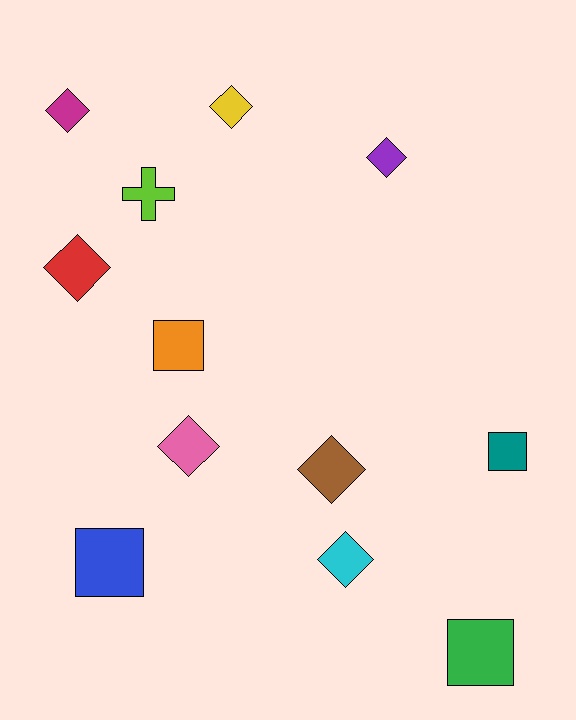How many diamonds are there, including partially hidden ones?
There are 7 diamonds.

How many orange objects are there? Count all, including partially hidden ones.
There is 1 orange object.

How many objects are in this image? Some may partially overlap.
There are 12 objects.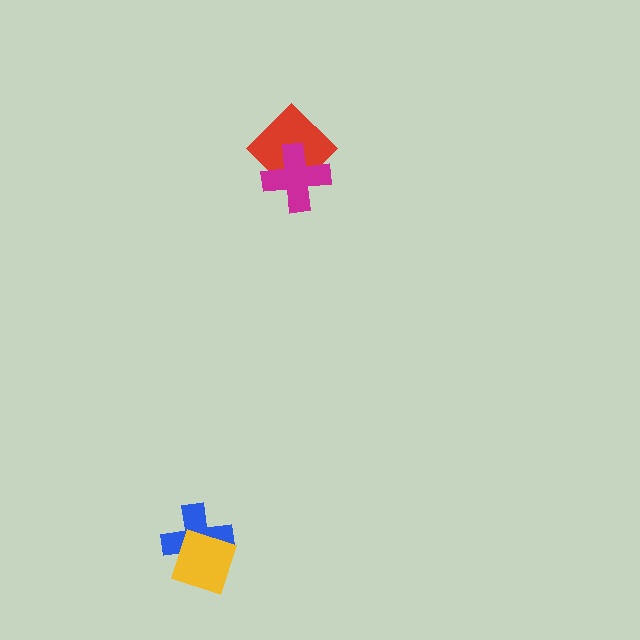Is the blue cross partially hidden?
Yes, it is partially covered by another shape.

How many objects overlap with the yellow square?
1 object overlaps with the yellow square.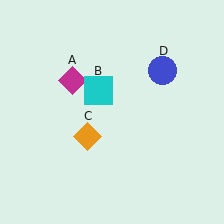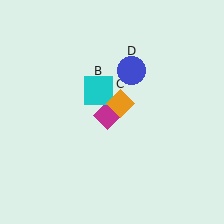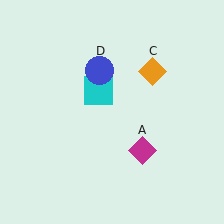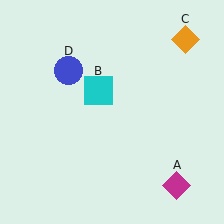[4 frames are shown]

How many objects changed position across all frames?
3 objects changed position: magenta diamond (object A), orange diamond (object C), blue circle (object D).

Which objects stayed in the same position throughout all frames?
Cyan square (object B) remained stationary.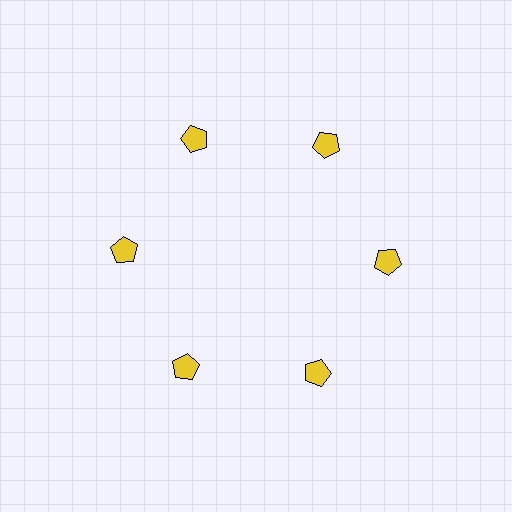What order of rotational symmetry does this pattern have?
This pattern has 6-fold rotational symmetry.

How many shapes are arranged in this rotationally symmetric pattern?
There are 6 shapes, arranged in 6 groups of 1.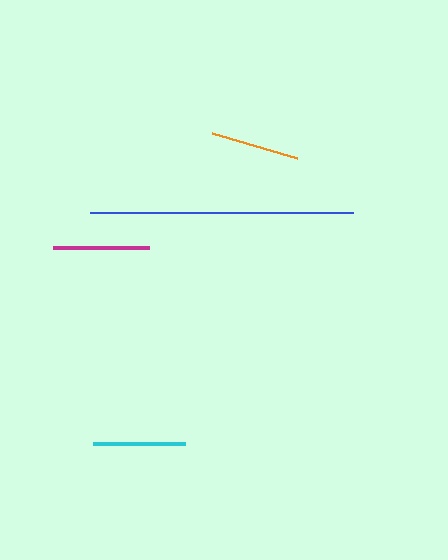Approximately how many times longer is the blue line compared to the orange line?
The blue line is approximately 3.0 times the length of the orange line.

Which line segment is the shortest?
The orange line is the shortest at approximately 88 pixels.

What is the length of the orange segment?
The orange segment is approximately 88 pixels long.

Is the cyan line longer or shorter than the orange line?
The cyan line is longer than the orange line.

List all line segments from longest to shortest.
From longest to shortest: blue, magenta, cyan, orange.